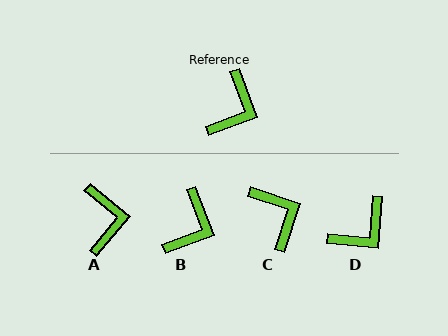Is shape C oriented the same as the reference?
No, it is off by about 51 degrees.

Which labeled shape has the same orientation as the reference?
B.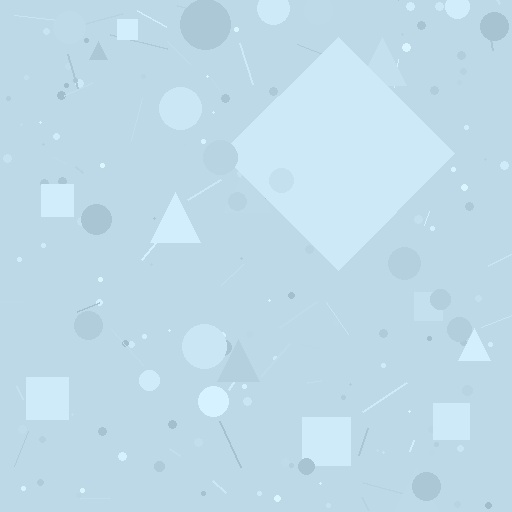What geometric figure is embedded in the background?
A diamond is embedded in the background.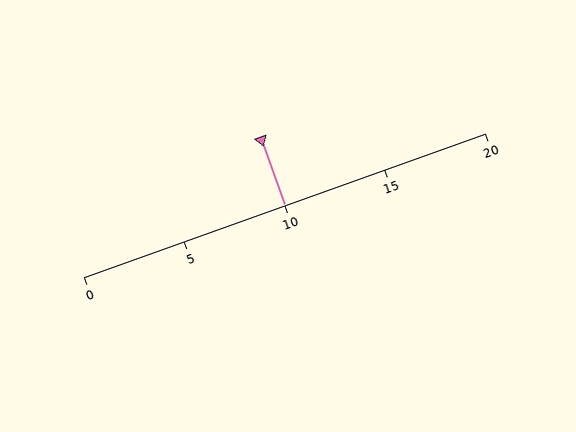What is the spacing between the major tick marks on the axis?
The major ticks are spaced 5 apart.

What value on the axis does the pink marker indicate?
The marker indicates approximately 10.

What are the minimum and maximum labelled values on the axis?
The axis runs from 0 to 20.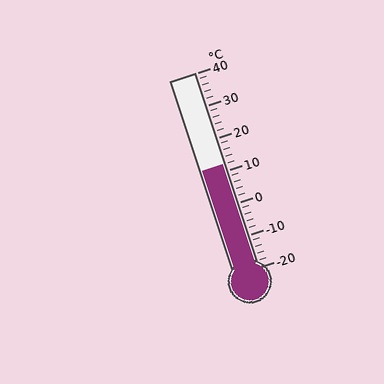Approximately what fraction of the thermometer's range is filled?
The thermometer is filled to approximately 55% of its range.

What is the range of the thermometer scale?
The thermometer scale ranges from -20°C to 40°C.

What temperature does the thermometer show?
The thermometer shows approximately 12°C.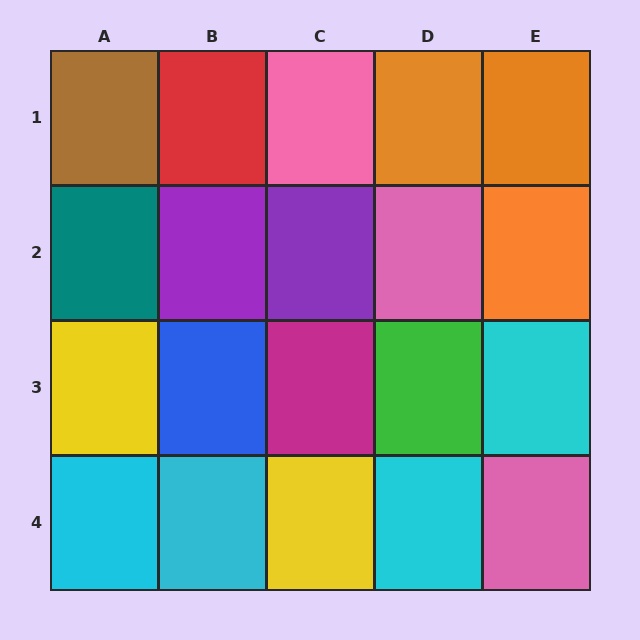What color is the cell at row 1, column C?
Pink.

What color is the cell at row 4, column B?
Cyan.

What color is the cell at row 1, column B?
Red.